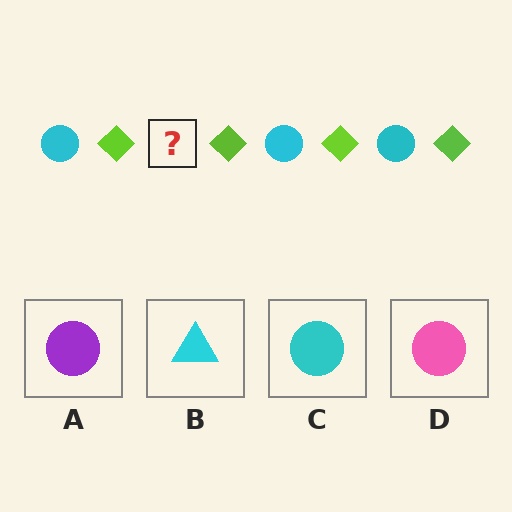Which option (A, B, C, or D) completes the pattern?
C.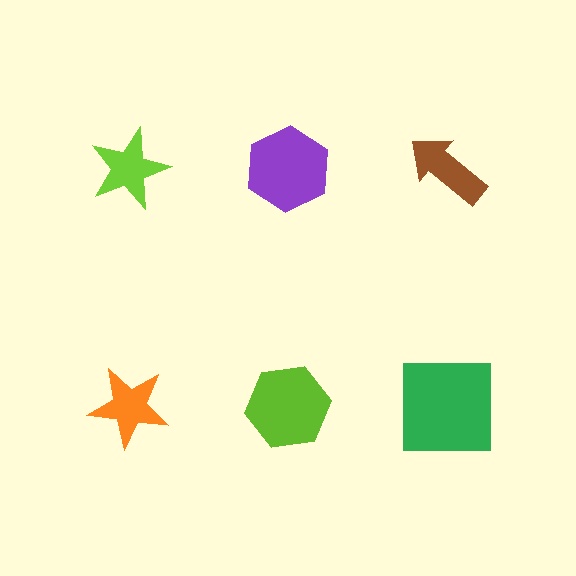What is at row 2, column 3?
A green square.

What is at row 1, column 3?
A brown arrow.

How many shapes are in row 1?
3 shapes.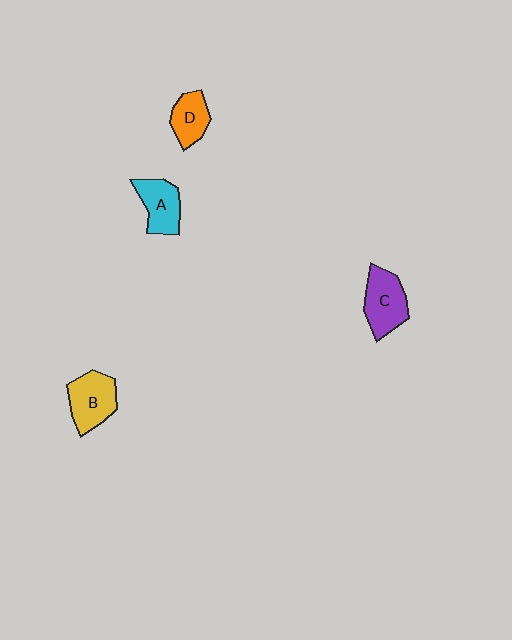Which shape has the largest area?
Shape C (purple).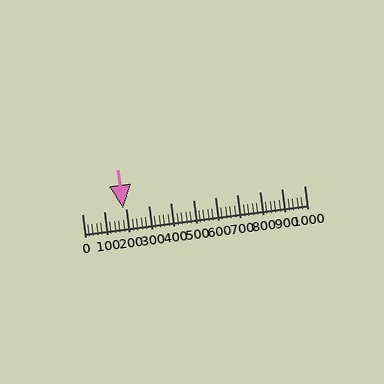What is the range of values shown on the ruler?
The ruler shows values from 0 to 1000.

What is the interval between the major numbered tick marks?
The major tick marks are spaced 100 units apart.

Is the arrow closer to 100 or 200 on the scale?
The arrow is closer to 200.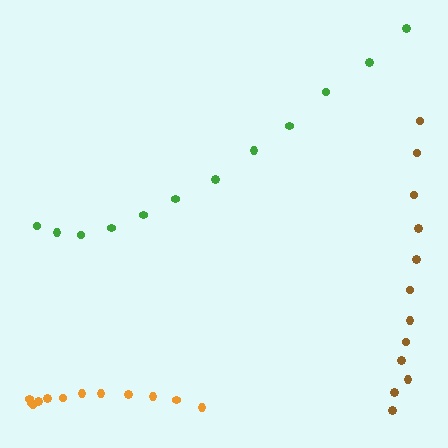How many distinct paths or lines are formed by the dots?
There are 3 distinct paths.